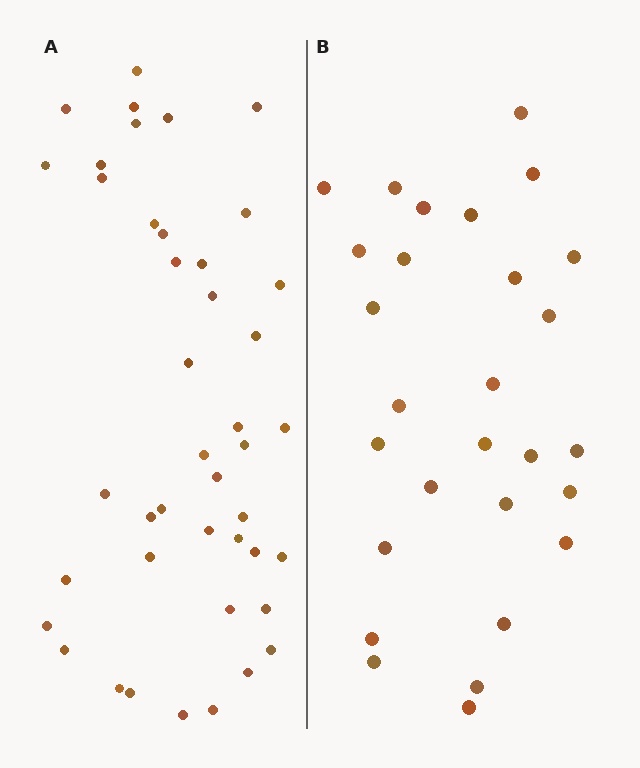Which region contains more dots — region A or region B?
Region A (the left region) has more dots.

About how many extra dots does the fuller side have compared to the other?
Region A has approximately 15 more dots than region B.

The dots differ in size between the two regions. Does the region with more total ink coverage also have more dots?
No. Region B has more total ink coverage because its dots are larger, but region A actually contains more individual dots. Total area can be misleading — the number of items is what matters here.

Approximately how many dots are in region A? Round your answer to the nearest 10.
About 40 dots. (The exact count is 43, which rounds to 40.)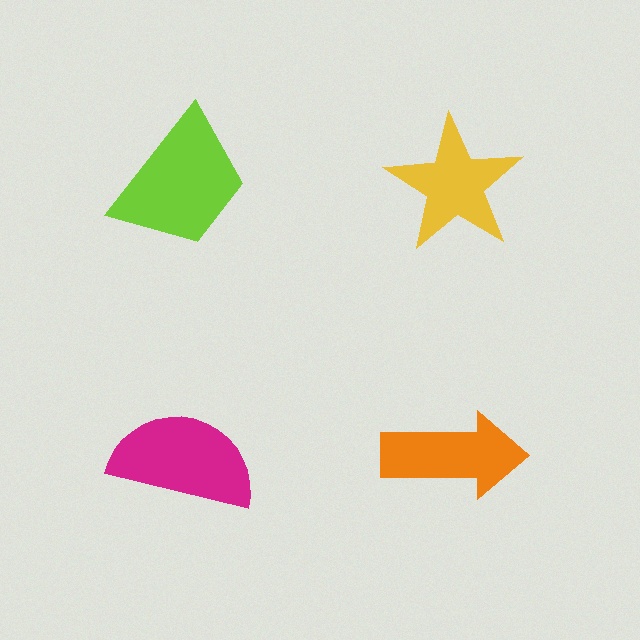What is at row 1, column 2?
A yellow star.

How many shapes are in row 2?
2 shapes.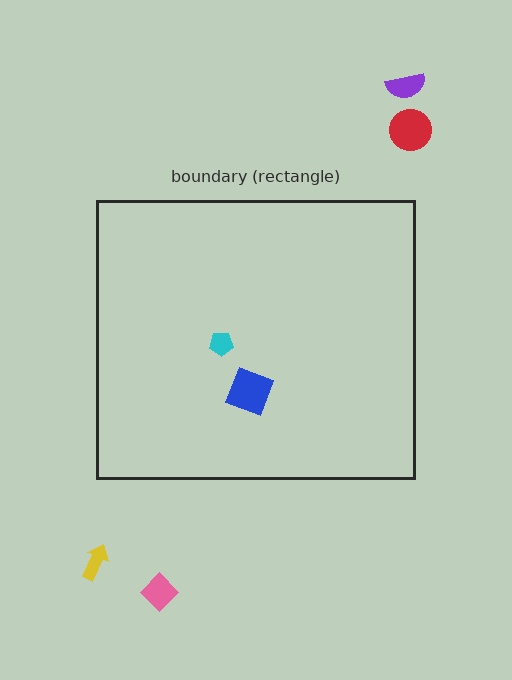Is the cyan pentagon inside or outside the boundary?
Inside.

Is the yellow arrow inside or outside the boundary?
Outside.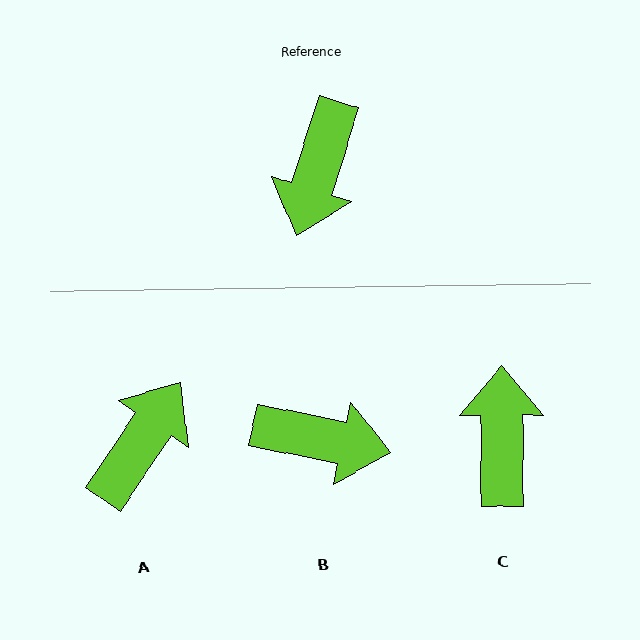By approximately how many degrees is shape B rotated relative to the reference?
Approximately 96 degrees counter-clockwise.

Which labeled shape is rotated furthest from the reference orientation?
A, about 164 degrees away.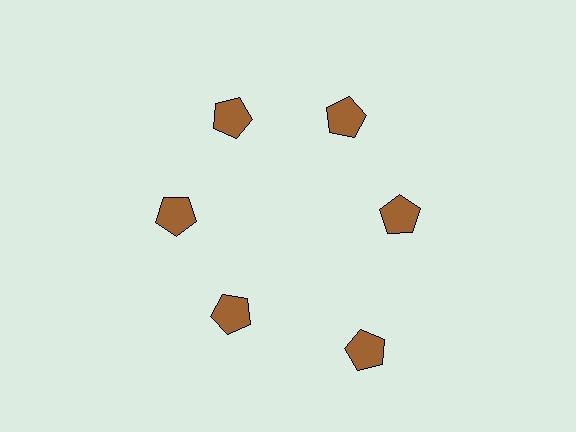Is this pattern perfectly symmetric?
No. The 6 brown pentagons are arranged in a ring, but one element near the 5 o'clock position is pushed outward from the center, breaking the 6-fold rotational symmetry.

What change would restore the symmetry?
The symmetry would be restored by moving it inward, back onto the ring so that all 6 pentagons sit at equal angles and equal distance from the center.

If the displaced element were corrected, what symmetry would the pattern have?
It would have 6-fold rotational symmetry — the pattern would map onto itself every 60 degrees.